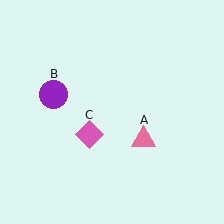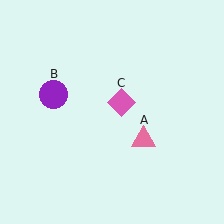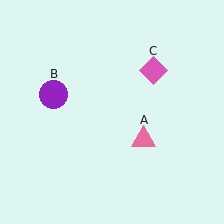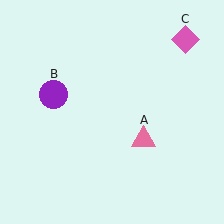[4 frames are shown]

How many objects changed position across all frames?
1 object changed position: pink diamond (object C).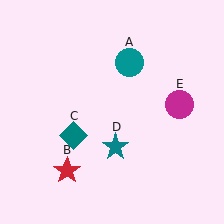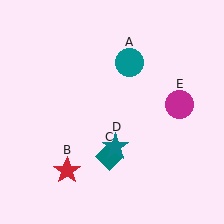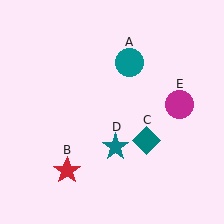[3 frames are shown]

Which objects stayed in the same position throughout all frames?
Teal circle (object A) and red star (object B) and teal star (object D) and magenta circle (object E) remained stationary.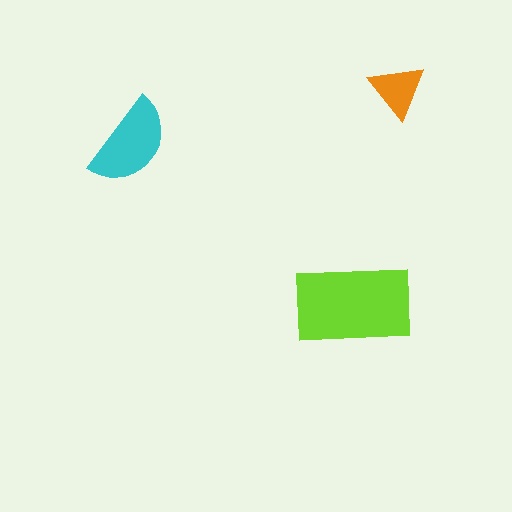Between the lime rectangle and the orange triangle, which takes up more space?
The lime rectangle.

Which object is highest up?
The orange triangle is topmost.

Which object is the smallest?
The orange triangle.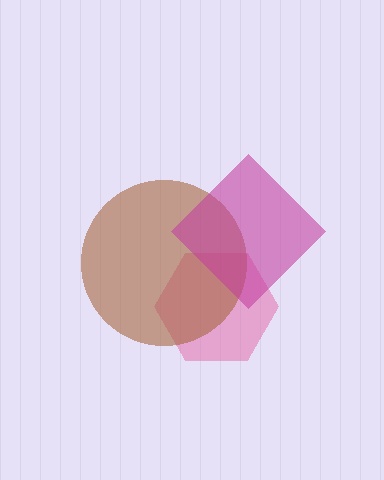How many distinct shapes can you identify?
There are 3 distinct shapes: a pink hexagon, a brown circle, a magenta diamond.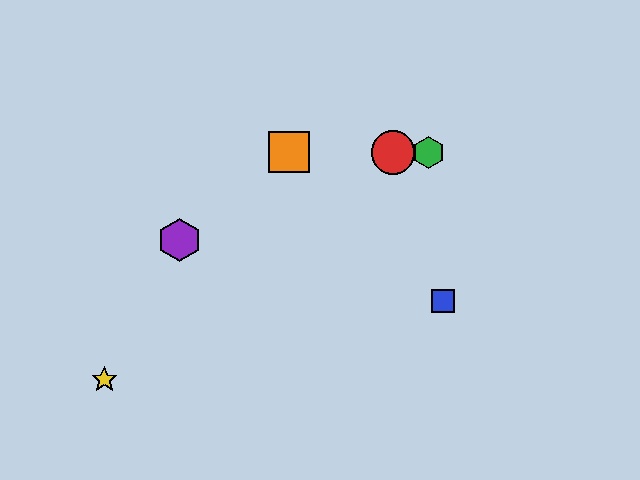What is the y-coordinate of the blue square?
The blue square is at y≈301.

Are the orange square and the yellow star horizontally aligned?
No, the orange square is at y≈152 and the yellow star is at y≈380.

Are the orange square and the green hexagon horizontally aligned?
Yes, both are at y≈152.